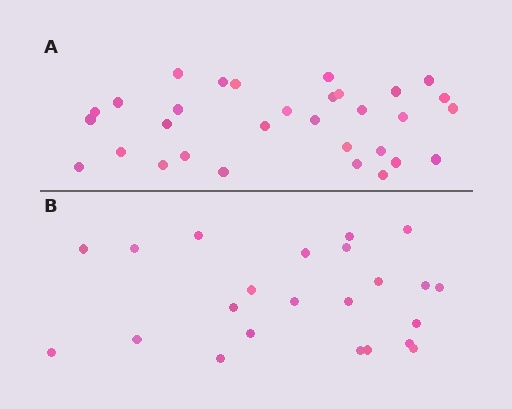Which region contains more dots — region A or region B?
Region A (the top region) has more dots.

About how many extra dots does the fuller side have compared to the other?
Region A has roughly 8 or so more dots than region B.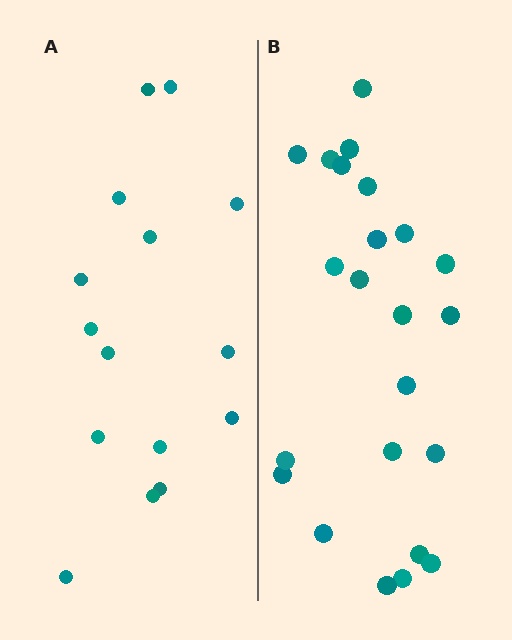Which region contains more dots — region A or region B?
Region B (the right region) has more dots.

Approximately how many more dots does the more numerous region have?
Region B has roughly 8 or so more dots than region A.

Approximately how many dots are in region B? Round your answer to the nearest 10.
About 20 dots. (The exact count is 23, which rounds to 20.)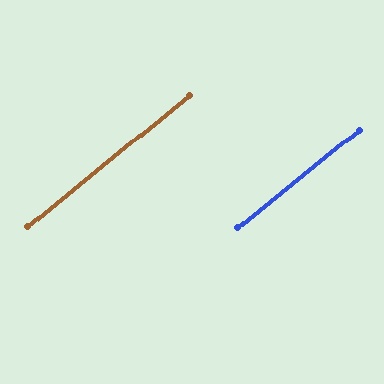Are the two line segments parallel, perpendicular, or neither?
Parallel — their directions differ by only 0.2°.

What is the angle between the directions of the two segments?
Approximately 0 degrees.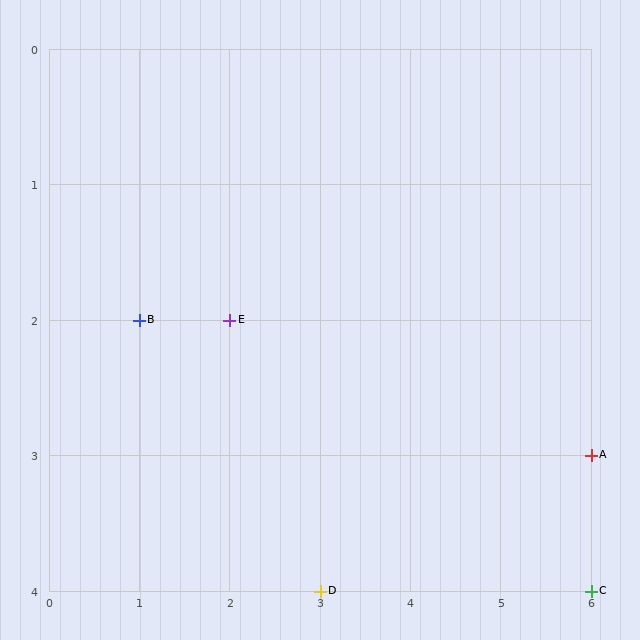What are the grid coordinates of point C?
Point C is at grid coordinates (6, 4).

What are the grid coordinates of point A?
Point A is at grid coordinates (6, 3).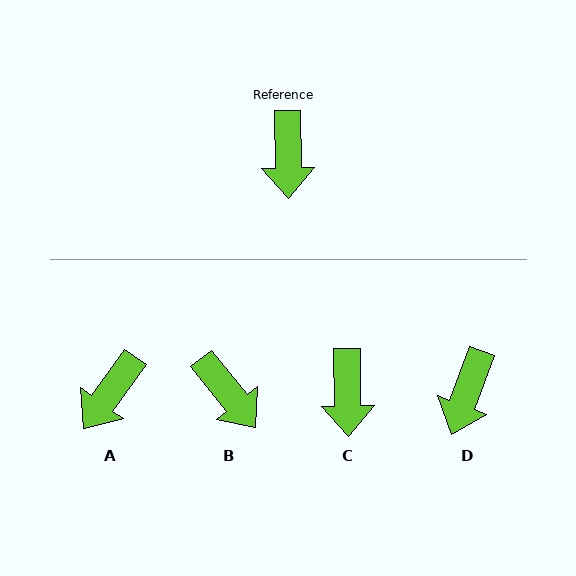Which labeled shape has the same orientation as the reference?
C.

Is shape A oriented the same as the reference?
No, it is off by about 37 degrees.